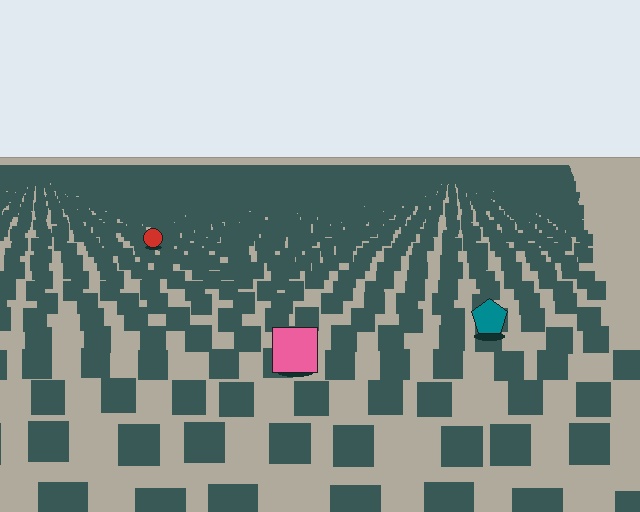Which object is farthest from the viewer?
The red circle is farthest from the viewer. It appears smaller and the ground texture around it is denser.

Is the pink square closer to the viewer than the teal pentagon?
Yes. The pink square is closer — you can tell from the texture gradient: the ground texture is coarser near it.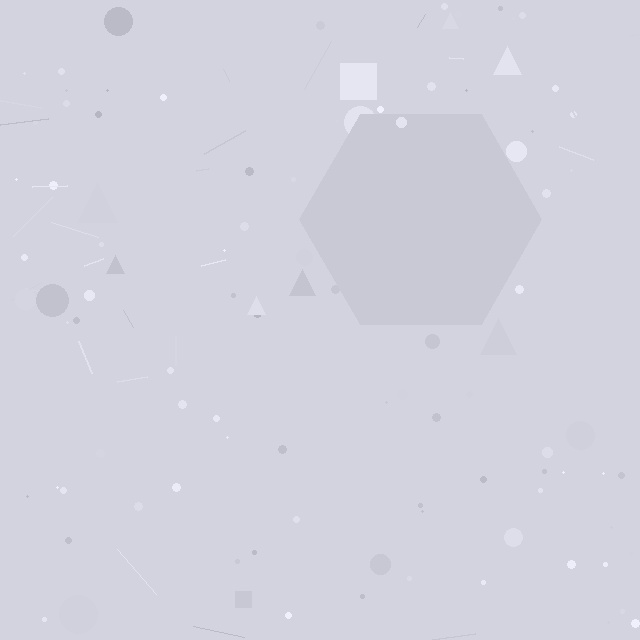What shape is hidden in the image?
A hexagon is hidden in the image.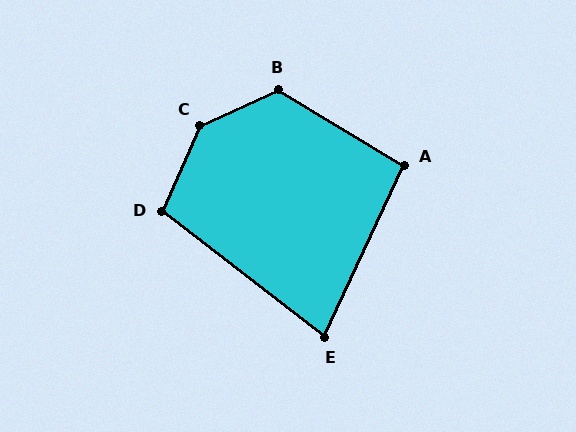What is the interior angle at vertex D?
Approximately 104 degrees (obtuse).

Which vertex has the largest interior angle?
C, at approximately 138 degrees.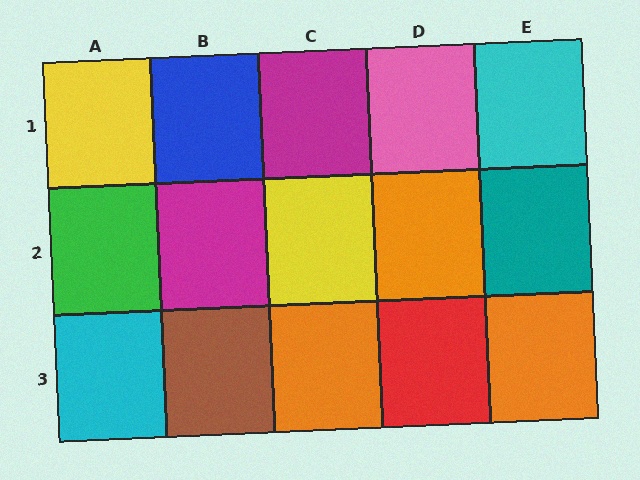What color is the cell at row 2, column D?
Orange.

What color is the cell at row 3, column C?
Orange.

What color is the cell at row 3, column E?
Orange.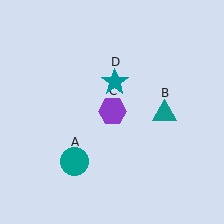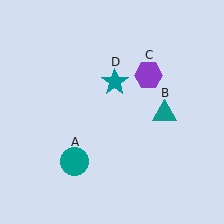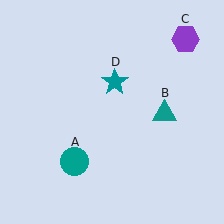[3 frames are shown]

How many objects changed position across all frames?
1 object changed position: purple hexagon (object C).